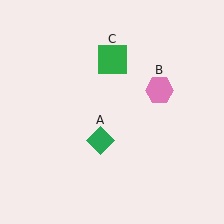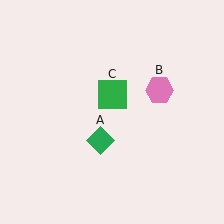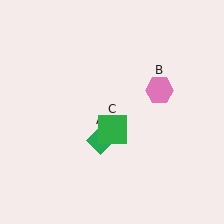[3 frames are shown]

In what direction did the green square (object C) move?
The green square (object C) moved down.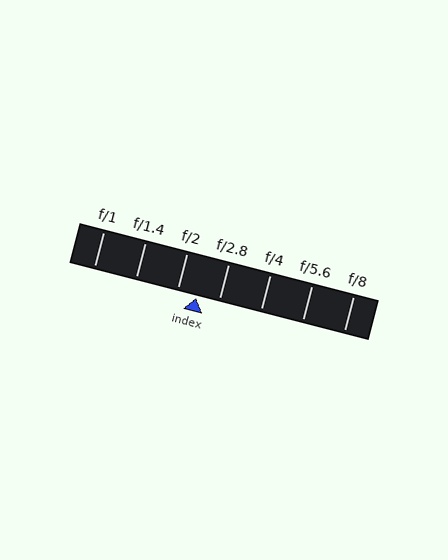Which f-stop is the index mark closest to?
The index mark is closest to f/2.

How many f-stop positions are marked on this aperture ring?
There are 7 f-stop positions marked.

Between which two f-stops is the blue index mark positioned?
The index mark is between f/2 and f/2.8.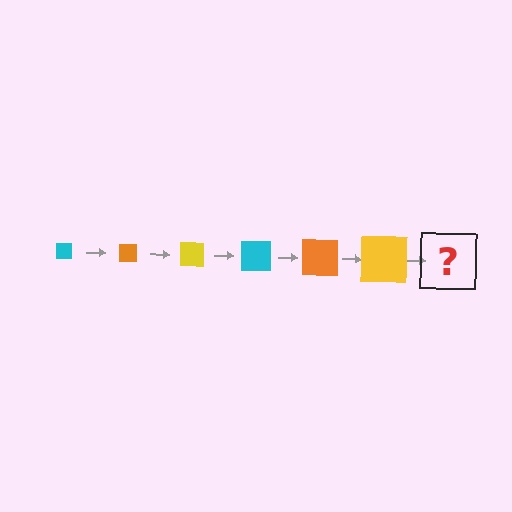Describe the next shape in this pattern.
It should be a cyan square, larger than the previous one.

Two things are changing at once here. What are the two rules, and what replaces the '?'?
The two rules are that the square grows larger each step and the color cycles through cyan, orange, and yellow. The '?' should be a cyan square, larger than the previous one.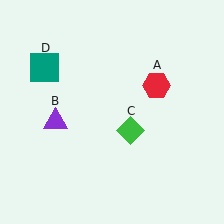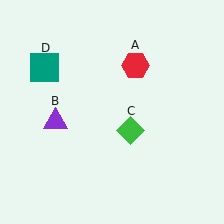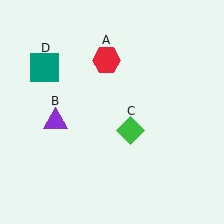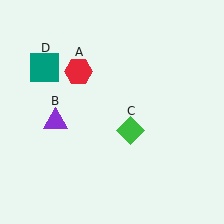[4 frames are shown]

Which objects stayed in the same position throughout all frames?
Purple triangle (object B) and green diamond (object C) and teal square (object D) remained stationary.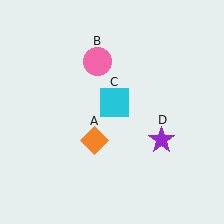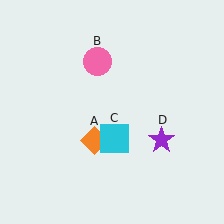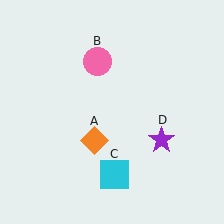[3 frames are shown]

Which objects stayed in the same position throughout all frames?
Orange diamond (object A) and pink circle (object B) and purple star (object D) remained stationary.